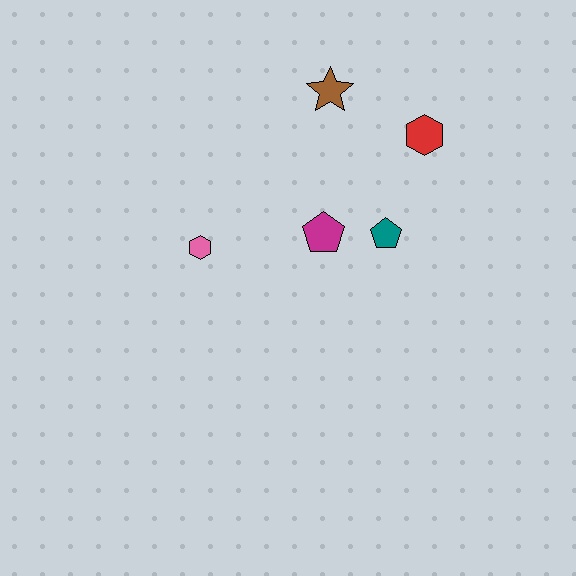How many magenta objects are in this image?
There is 1 magenta object.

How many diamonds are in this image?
There are no diamonds.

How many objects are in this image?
There are 5 objects.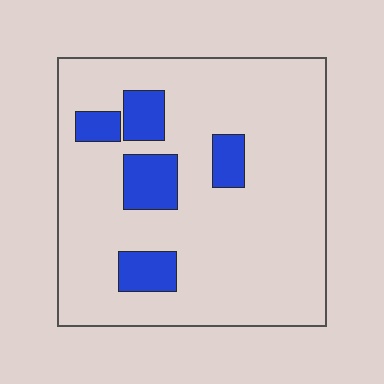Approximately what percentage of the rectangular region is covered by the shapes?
Approximately 15%.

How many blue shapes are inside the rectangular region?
5.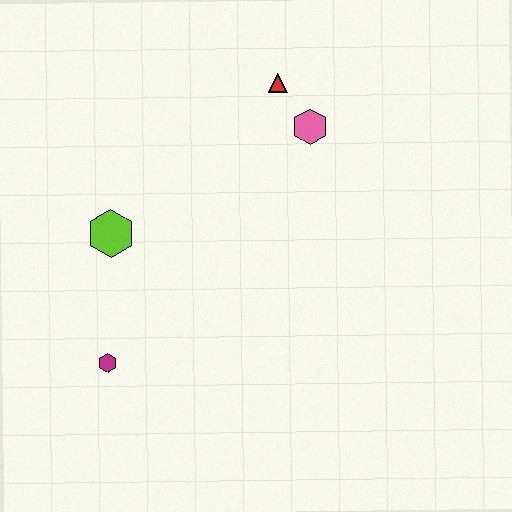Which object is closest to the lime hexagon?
The magenta hexagon is closest to the lime hexagon.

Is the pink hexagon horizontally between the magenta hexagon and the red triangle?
No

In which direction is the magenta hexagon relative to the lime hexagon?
The magenta hexagon is below the lime hexagon.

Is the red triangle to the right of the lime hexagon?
Yes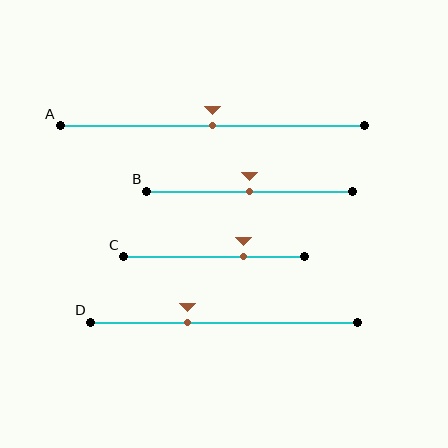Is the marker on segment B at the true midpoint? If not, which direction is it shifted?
Yes, the marker on segment B is at the true midpoint.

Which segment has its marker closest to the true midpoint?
Segment A has its marker closest to the true midpoint.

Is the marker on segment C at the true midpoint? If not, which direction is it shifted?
No, the marker on segment C is shifted to the right by about 16% of the segment length.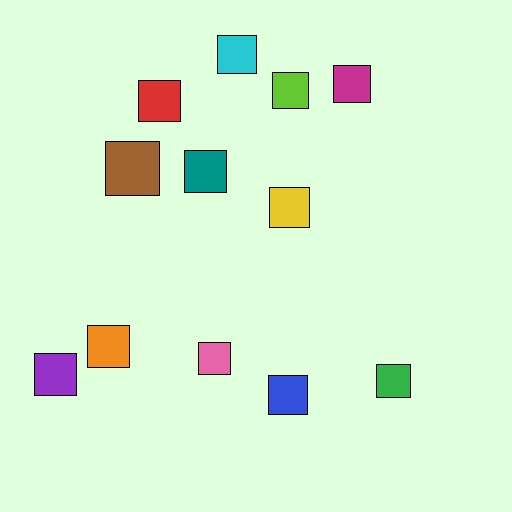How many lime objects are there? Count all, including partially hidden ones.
There is 1 lime object.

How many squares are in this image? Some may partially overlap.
There are 12 squares.